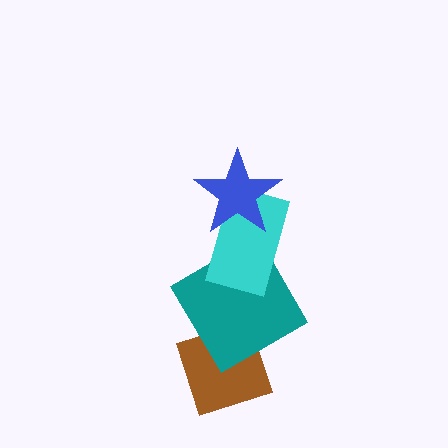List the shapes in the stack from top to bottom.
From top to bottom: the blue star, the cyan rectangle, the teal diamond, the brown diamond.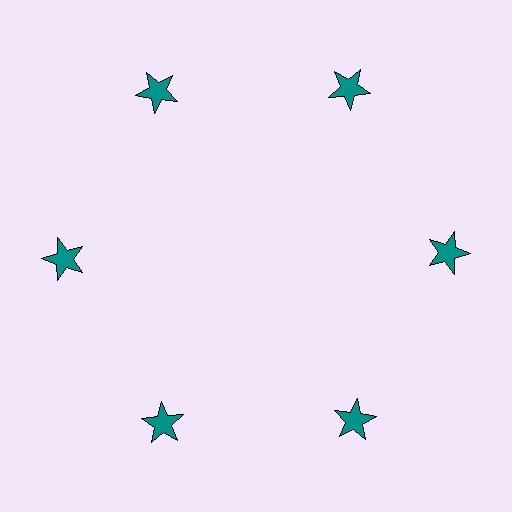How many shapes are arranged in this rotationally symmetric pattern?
There are 6 shapes, arranged in 6 groups of 1.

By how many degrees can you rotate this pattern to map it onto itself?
The pattern maps onto itself every 60 degrees of rotation.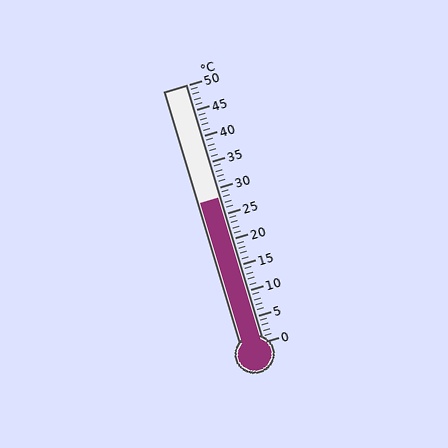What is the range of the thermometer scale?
The thermometer scale ranges from 0°C to 50°C.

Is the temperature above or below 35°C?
The temperature is below 35°C.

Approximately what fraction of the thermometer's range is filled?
The thermometer is filled to approximately 55% of its range.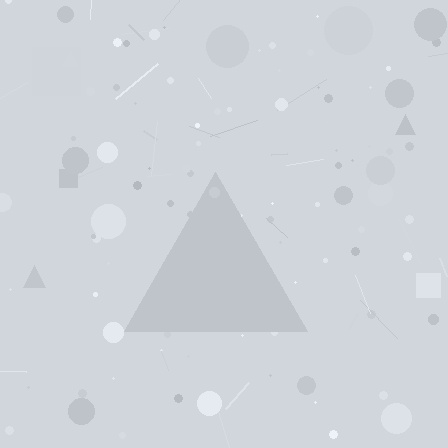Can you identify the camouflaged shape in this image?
The camouflaged shape is a triangle.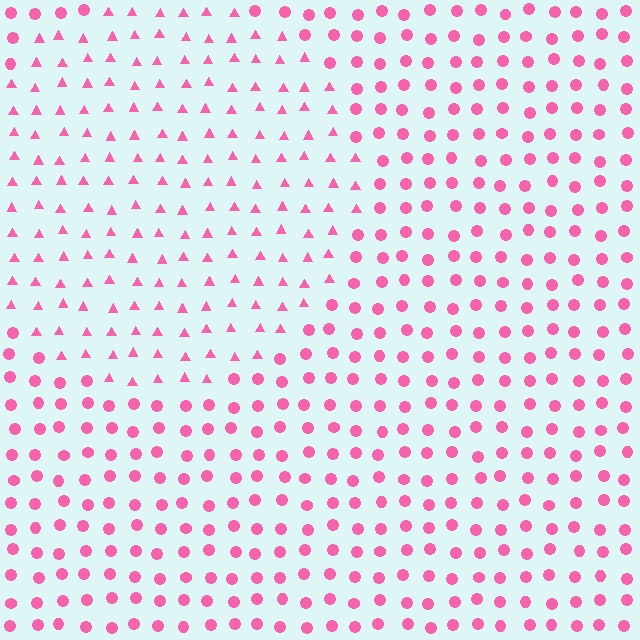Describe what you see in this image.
The image is filled with small pink elements arranged in a uniform grid. A circle-shaped region contains triangles, while the surrounding area contains circles. The boundary is defined purely by the change in element shape.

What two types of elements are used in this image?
The image uses triangles inside the circle region and circles outside it.